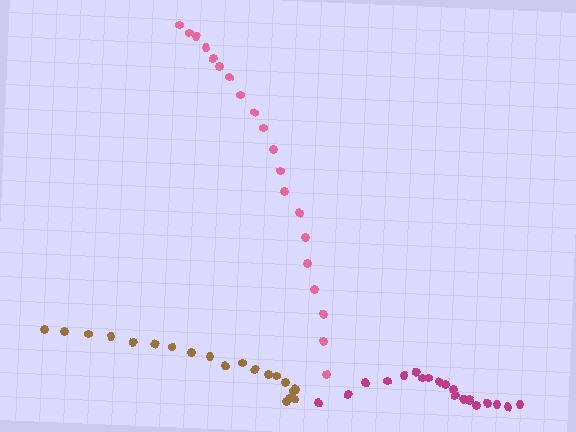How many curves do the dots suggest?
There are 3 distinct paths.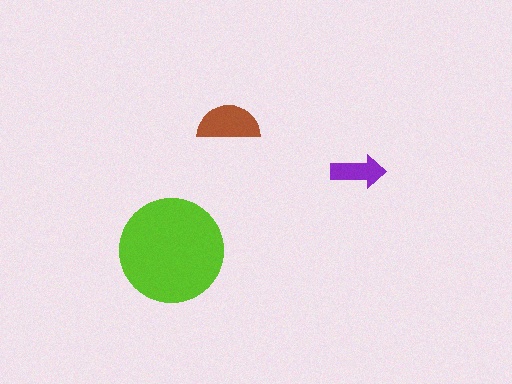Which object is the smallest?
The purple arrow.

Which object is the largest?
The lime circle.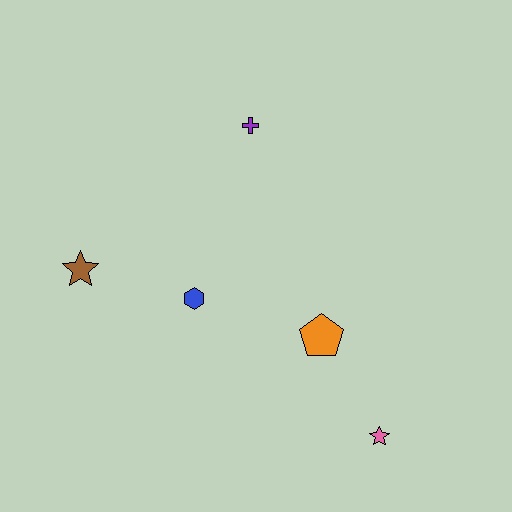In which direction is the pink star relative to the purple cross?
The pink star is below the purple cross.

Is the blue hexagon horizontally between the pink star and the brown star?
Yes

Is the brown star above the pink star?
Yes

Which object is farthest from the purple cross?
The pink star is farthest from the purple cross.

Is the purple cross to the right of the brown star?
Yes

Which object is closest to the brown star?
The blue hexagon is closest to the brown star.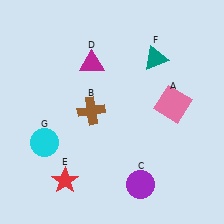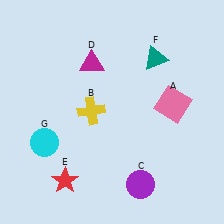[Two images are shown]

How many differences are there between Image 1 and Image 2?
There is 1 difference between the two images.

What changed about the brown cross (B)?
In Image 1, B is brown. In Image 2, it changed to yellow.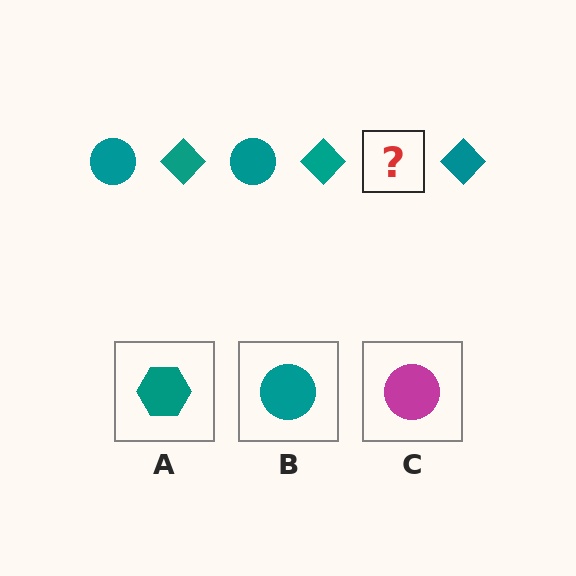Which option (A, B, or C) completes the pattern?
B.